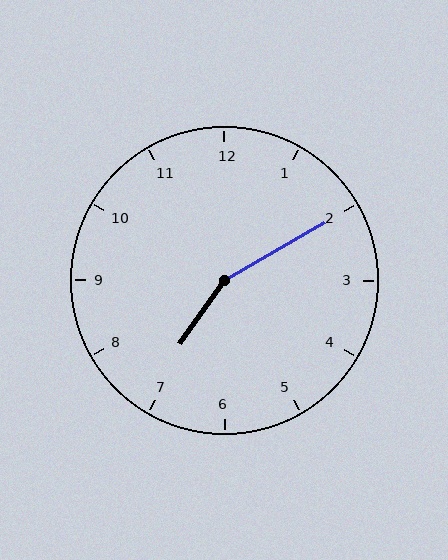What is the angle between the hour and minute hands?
Approximately 155 degrees.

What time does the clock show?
7:10.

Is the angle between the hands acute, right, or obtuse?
It is obtuse.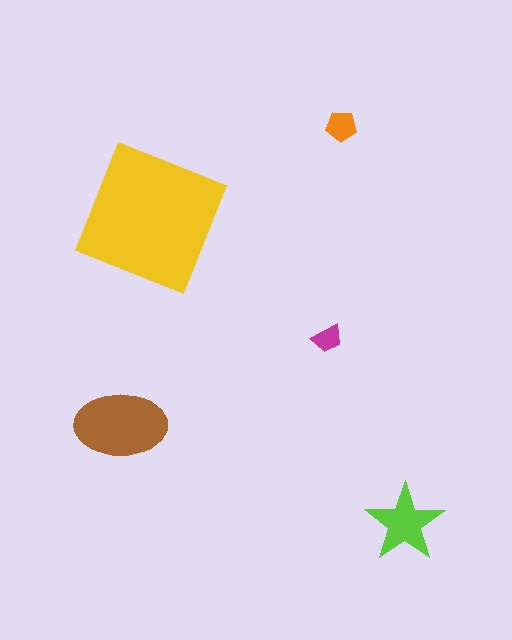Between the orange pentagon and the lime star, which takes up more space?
The lime star.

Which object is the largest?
The yellow square.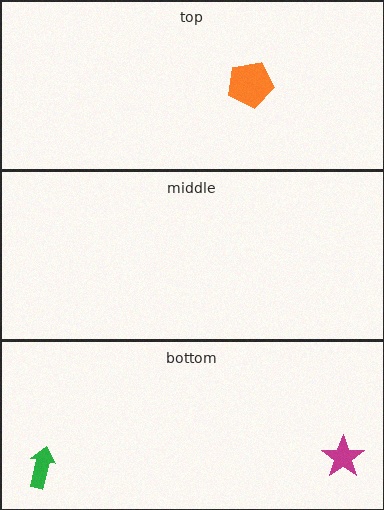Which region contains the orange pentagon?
The top region.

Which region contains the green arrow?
The bottom region.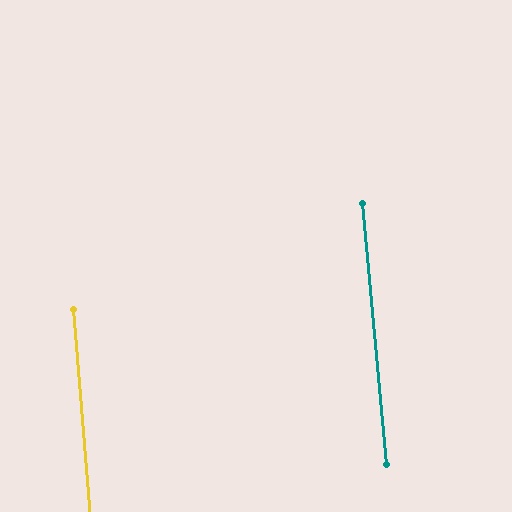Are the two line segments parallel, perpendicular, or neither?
Parallel — their directions differ by only 0.5°.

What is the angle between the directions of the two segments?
Approximately 0 degrees.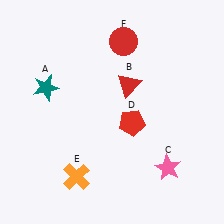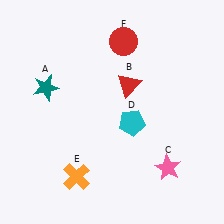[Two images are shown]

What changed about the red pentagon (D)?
In Image 1, D is red. In Image 2, it changed to cyan.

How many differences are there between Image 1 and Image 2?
There is 1 difference between the two images.